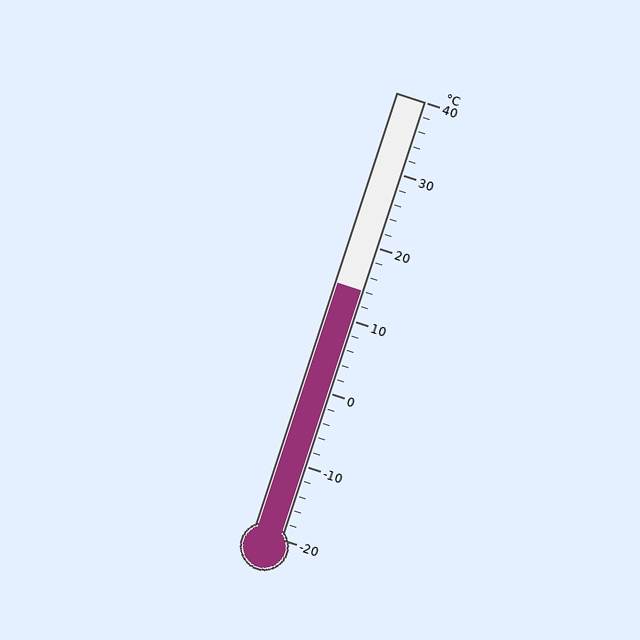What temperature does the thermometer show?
The thermometer shows approximately 14°C.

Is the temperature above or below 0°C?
The temperature is above 0°C.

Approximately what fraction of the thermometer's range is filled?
The thermometer is filled to approximately 55% of its range.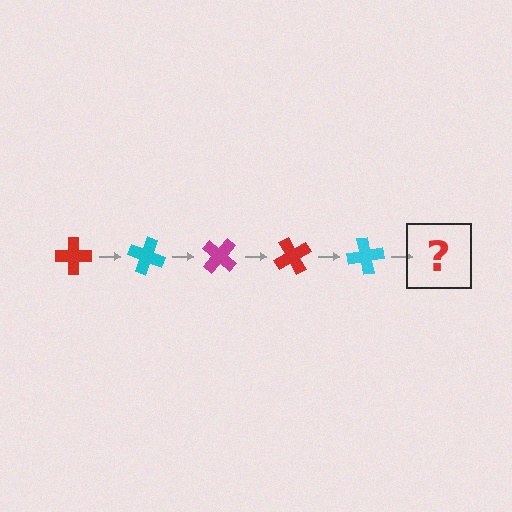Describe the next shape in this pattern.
It should be a magenta cross, rotated 100 degrees from the start.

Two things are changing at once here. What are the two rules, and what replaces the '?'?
The two rules are that it rotates 20 degrees each step and the color cycles through red, cyan, and magenta. The '?' should be a magenta cross, rotated 100 degrees from the start.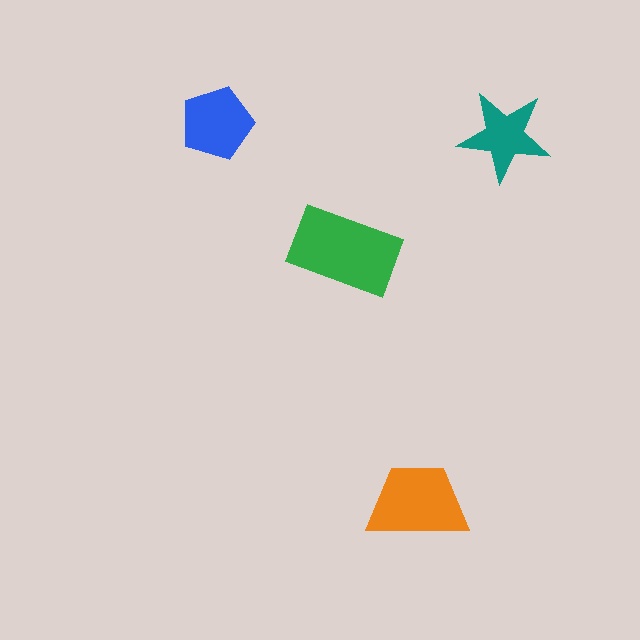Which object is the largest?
The green rectangle.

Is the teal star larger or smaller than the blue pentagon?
Smaller.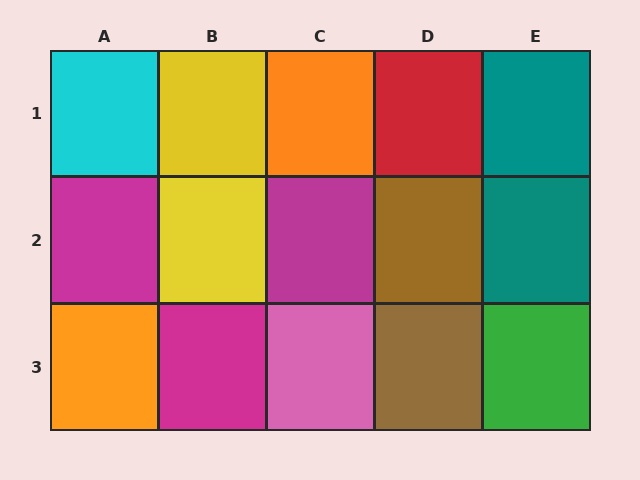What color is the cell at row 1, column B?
Yellow.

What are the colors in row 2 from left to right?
Magenta, yellow, magenta, brown, teal.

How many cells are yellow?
2 cells are yellow.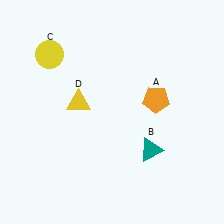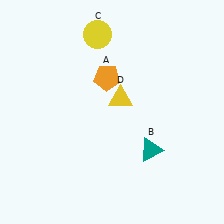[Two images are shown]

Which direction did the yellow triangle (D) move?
The yellow triangle (D) moved right.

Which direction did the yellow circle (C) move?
The yellow circle (C) moved right.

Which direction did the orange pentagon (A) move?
The orange pentagon (A) moved left.